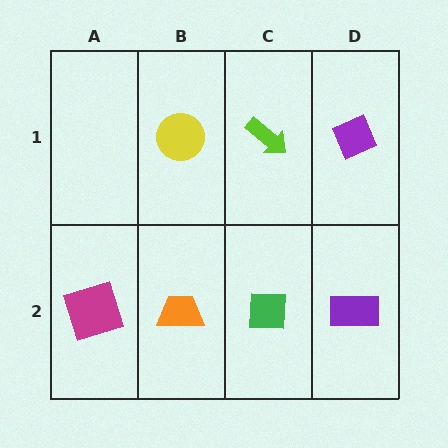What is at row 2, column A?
A magenta square.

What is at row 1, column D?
A purple diamond.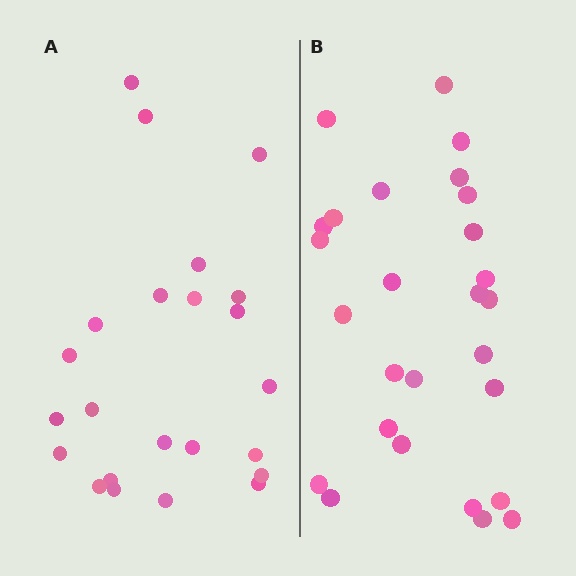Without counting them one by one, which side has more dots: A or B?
Region B (the right region) has more dots.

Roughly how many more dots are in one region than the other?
Region B has about 4 more dots than region A.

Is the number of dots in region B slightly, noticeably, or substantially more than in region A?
Region B has only slightly more — the two regions are fairly close. The ratio is roughly 1.2 to 1.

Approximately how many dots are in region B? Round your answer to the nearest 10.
About 30 dots. (The exact count is 27, which rounds to 30.)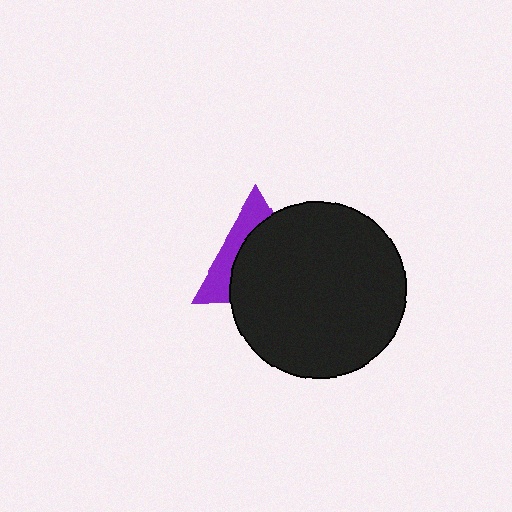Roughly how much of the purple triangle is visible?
A small part of it is visible (roughly 34%).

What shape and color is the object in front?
The object in front is a black circle.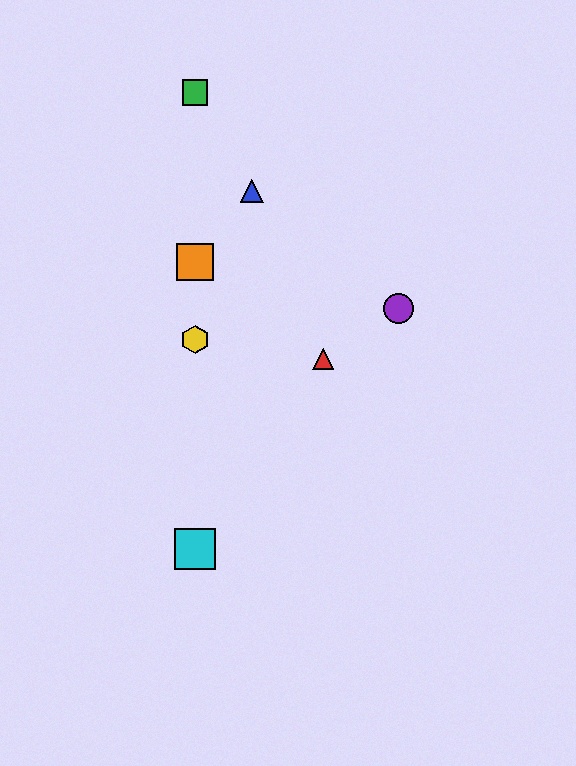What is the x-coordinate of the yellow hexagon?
The yellow hexagon is at x≈195.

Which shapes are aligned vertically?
The green square, the yellow hexagon, the orange square, the cyan square are aligned vertically.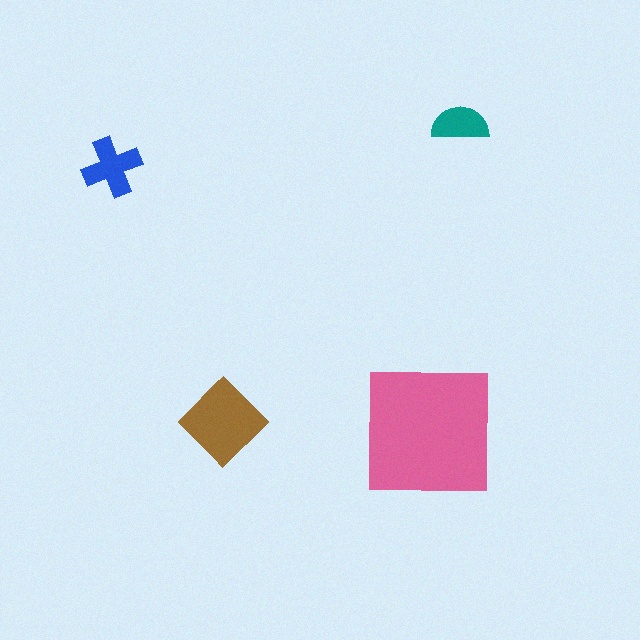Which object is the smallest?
The teal semicircle.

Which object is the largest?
The pink square.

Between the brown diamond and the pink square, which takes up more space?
The pink square.